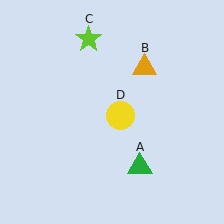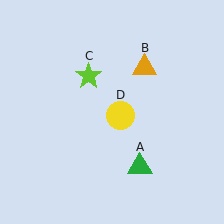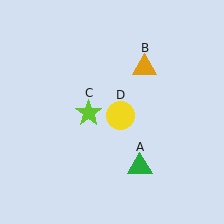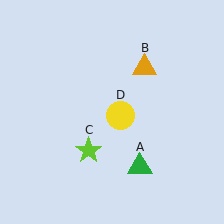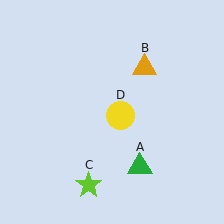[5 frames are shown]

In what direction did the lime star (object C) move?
The lime star (object C) moved down.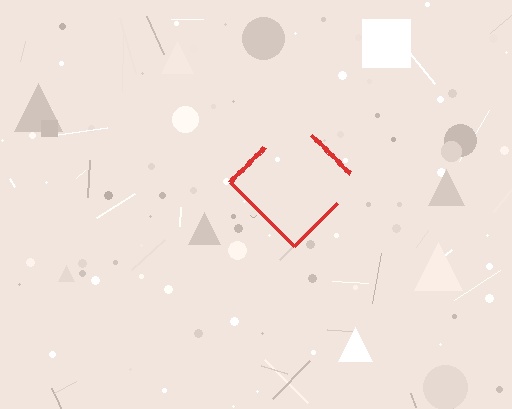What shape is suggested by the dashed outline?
The dashed outline suggests a diamond.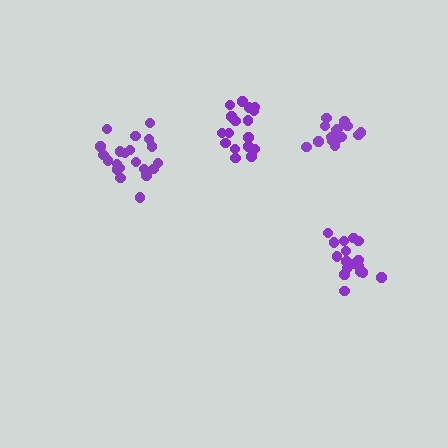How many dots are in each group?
Group 1: 16 dots, Group 2: 17 dots, Group 3: 17 dots, Group 4: 21 dots (71 total).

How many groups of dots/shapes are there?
There are 4 groups.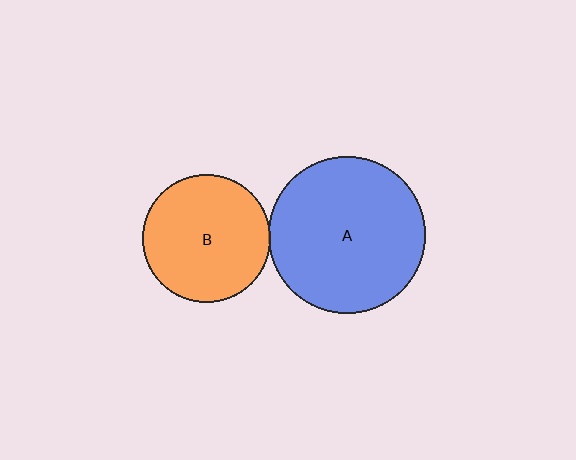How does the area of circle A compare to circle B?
Approximately 1.5 times.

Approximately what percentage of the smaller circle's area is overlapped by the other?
Approximately 5%.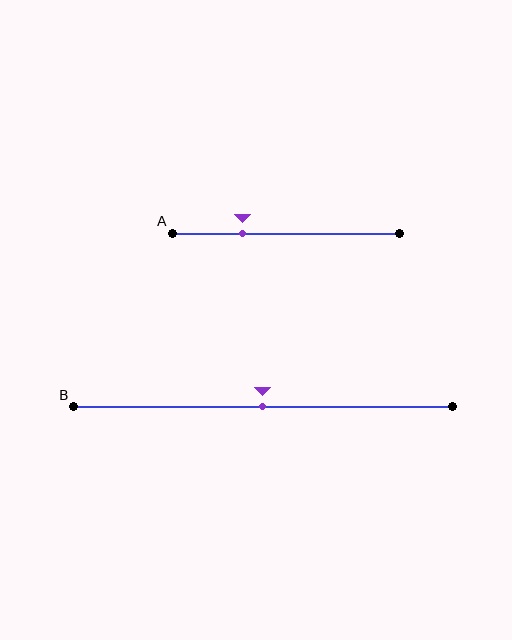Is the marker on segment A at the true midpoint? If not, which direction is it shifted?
No, the marker on segment A is shifted to the left by about 19% of the segment length.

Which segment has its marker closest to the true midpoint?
Segment B has its marker closest to the true midpoint.